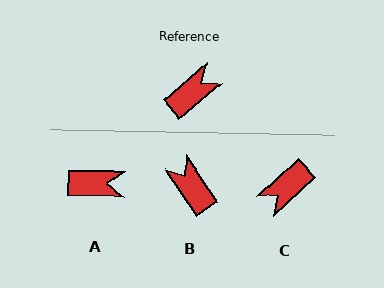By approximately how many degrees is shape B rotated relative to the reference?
Approximately 83 degrees counter-clockwise.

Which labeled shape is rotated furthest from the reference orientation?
C, about 178 degrees away.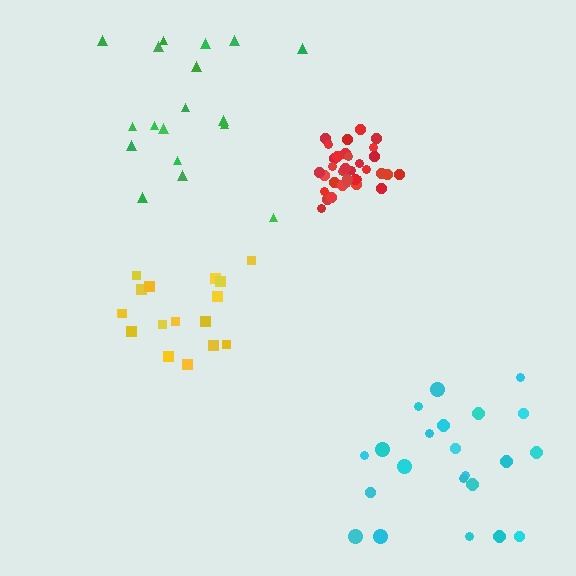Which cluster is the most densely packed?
Red.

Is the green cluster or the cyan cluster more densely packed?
Cyan.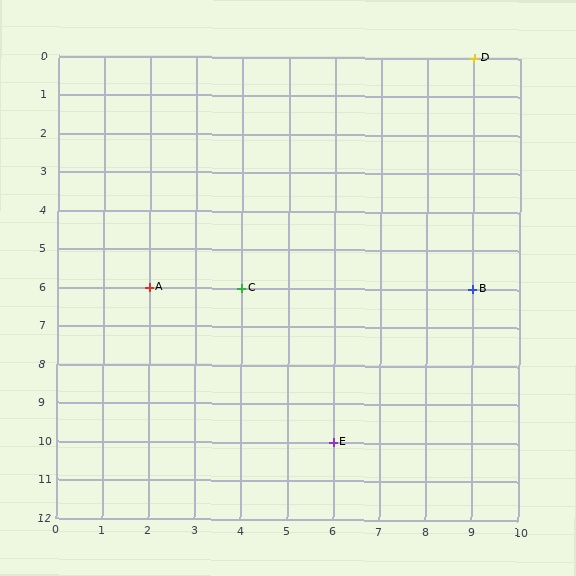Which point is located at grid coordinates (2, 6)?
Point A is at (2, 6).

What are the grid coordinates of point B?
Point B is at grid coordinates (9, 6).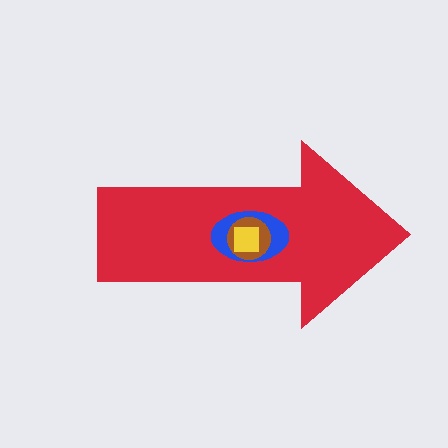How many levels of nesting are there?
4.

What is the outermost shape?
The red arrow.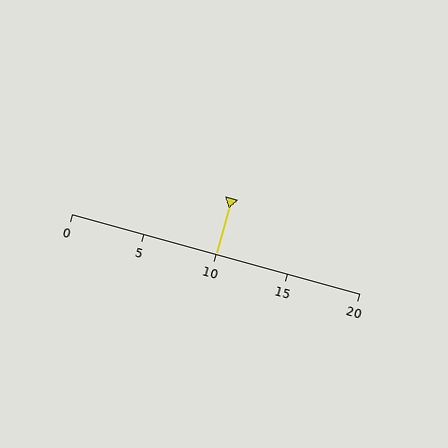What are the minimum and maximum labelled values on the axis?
The axis runs from 0 to 20.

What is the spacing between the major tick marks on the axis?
The major ticks are spaced 5 apart.